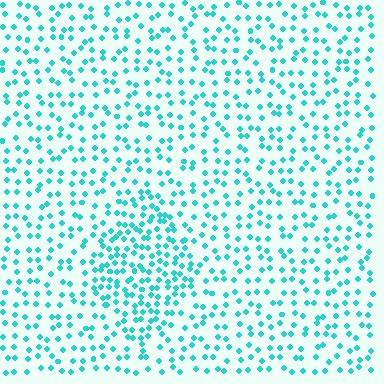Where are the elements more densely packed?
The elements are more densely packed inside the diamond boundary.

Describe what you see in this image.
The image contains small cyan elements arranged at two different densities. A diamond-shaped region is visible where the elements are more densely packed than the surrounding area.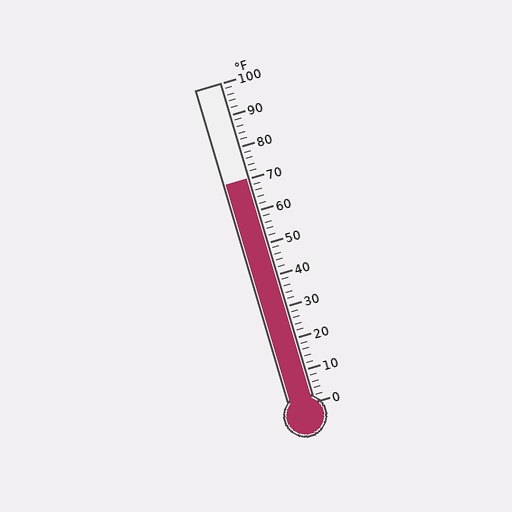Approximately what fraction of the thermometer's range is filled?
The thermometer is filled to approximately 70% of its range.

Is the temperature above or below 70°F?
The temperature is at 70°F.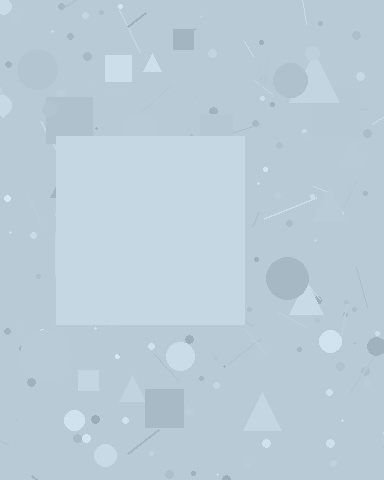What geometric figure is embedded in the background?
A square is embedded in the background.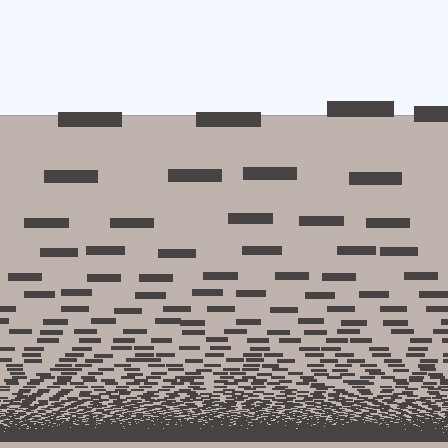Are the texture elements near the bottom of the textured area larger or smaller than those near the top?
Smaller. The gradient is inverted — elements near the bottom are smaller and denser.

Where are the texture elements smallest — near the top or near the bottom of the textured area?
Near the bottom.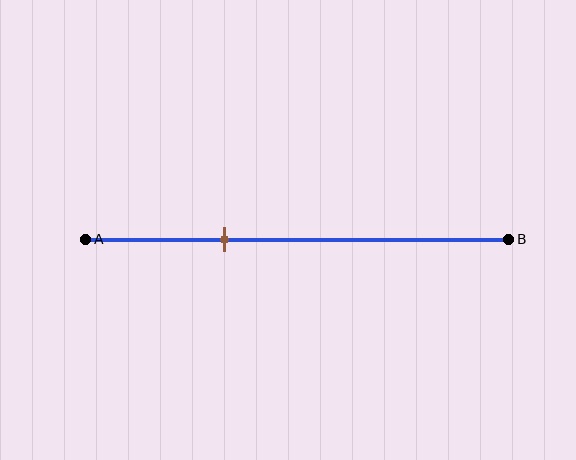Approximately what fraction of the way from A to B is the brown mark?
The brown mark is approximately 35% of the way from A to B.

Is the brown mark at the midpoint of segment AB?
No, the mark is at about 35% from A, not at the 50% midpoint.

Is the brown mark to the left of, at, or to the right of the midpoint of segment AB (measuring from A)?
The brown mark is to the left of the midpoint of segment AB.